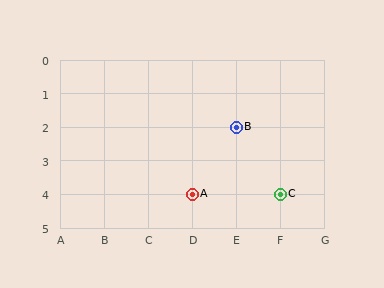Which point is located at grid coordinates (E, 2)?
Point B is at (E, 2).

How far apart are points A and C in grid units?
Points A and C are 2 columns apart.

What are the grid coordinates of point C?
Point C is at grid coordinates (F, 4).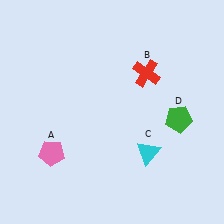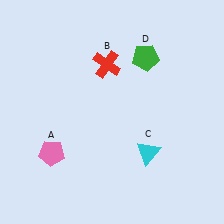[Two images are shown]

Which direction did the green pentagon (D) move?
The green pentagon (D) moved up.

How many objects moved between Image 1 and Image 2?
2 objects moved between the two images.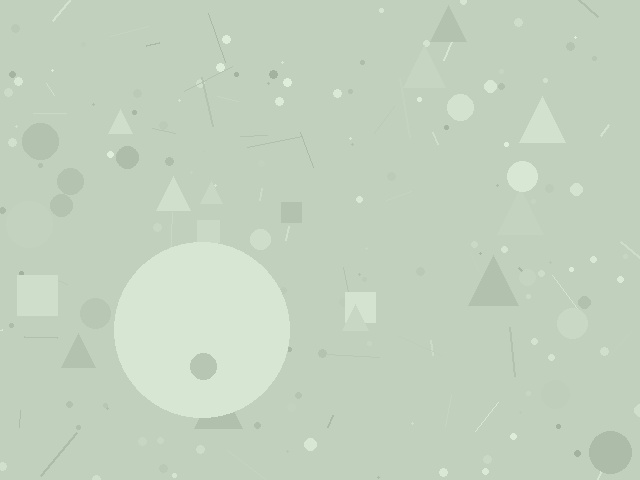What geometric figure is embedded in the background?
A circle is embedded in the background.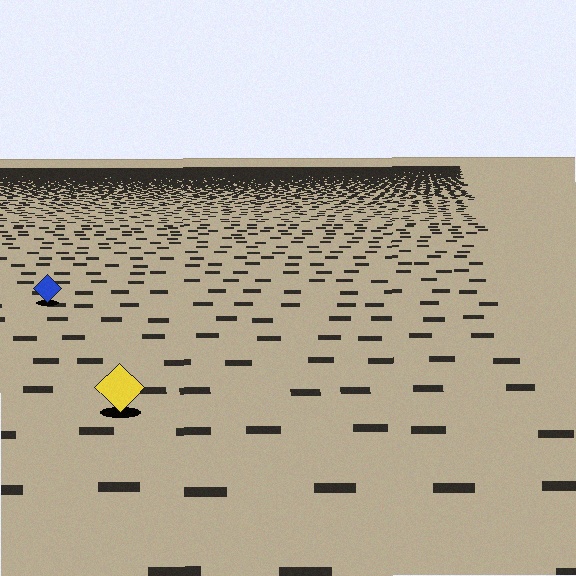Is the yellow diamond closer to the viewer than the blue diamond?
Yes. The yellow diamond is closer — you can tell from the texture gradient: the ground texture is coarser near it.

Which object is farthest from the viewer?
The blue diamond is farthest from the viewer. It appears smaller and the ground texture around it is denser.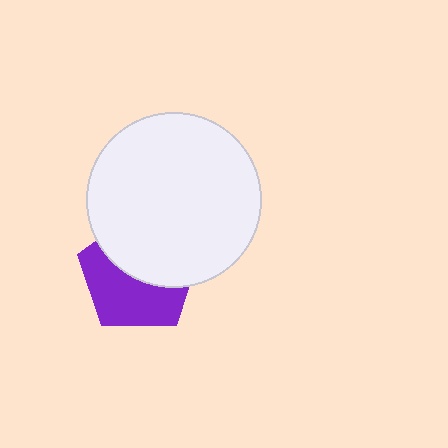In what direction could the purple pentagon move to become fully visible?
The purple pentagon could move down. That would shift it out from behind the white circle entirely.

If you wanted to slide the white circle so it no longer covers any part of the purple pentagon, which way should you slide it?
Slide it up — that is the most direct way to separate the two shapes.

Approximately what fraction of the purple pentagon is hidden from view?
Roughly 50% of the purple pentagon is hidden behind the white circle.